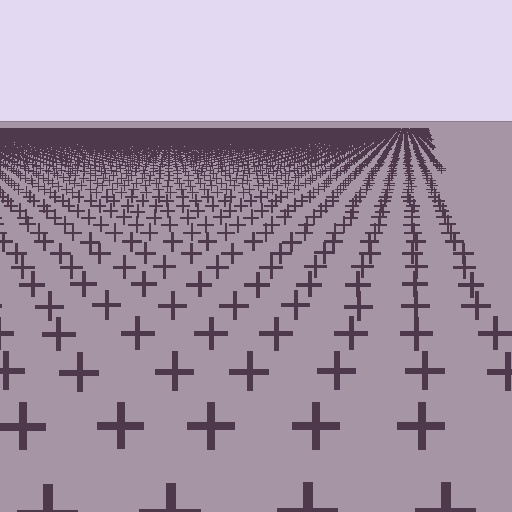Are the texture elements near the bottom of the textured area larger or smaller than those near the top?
Larger. Near the bottom, elements are closer to the viewer and appear at a bigger on-screen size.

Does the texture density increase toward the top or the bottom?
Density increases toward the top.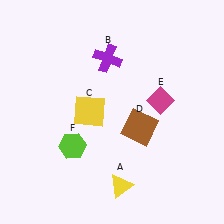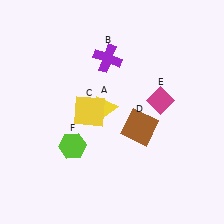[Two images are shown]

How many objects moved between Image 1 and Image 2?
1 object moved between the two images.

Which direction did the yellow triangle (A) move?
The yellow triangle (A) moved up.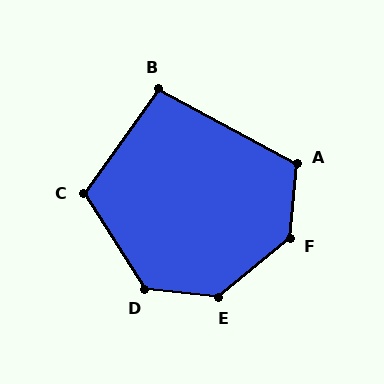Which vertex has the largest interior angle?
F, at approximately 135 degrees.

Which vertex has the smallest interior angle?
B, at approximately 97 degrees.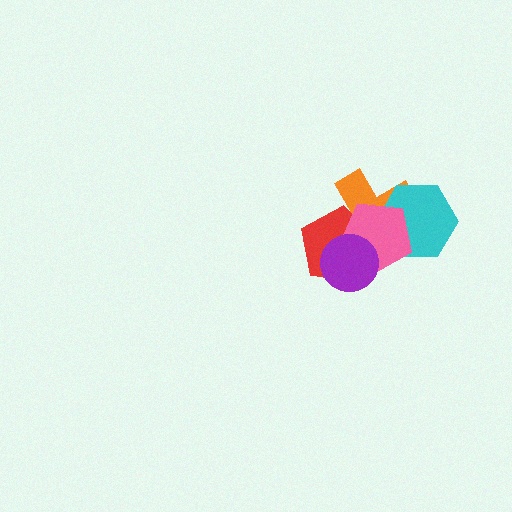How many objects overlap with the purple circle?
3 objects overlap with the purple circle.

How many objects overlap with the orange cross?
4 objects overlap with the orange cross.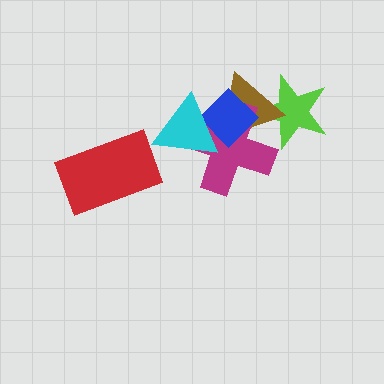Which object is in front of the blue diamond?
The cyan triangle is in front of the blue diamond.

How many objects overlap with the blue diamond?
3 objects overlap with the blue diamond.